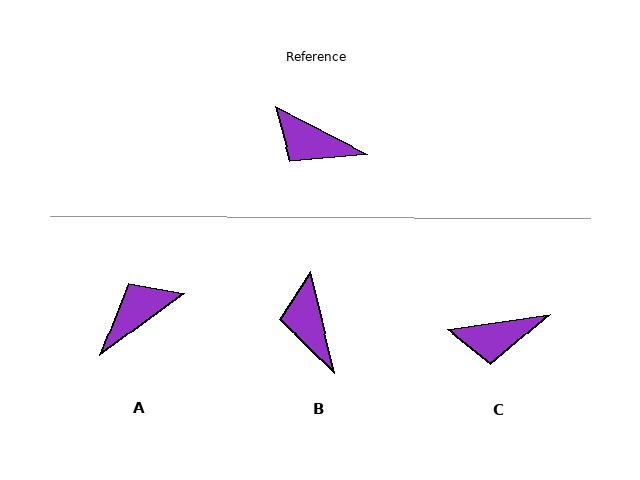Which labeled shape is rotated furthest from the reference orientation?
A, about 116 degrees away.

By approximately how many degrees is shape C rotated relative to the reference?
Approximately 36 degrees counter-clockwise.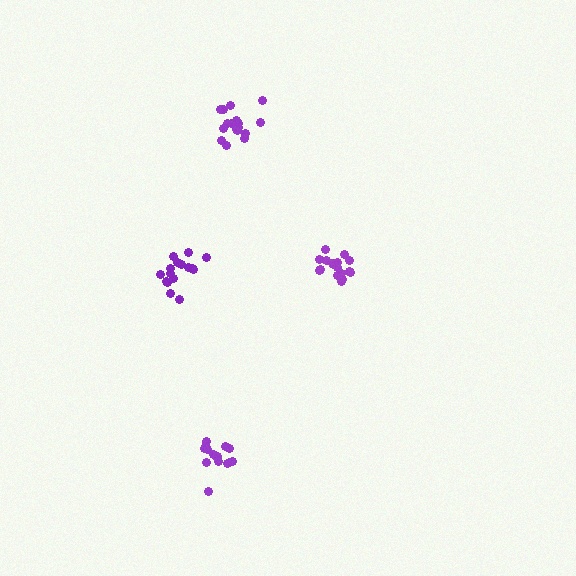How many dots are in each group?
Group 1: 18 dots, Group 2: 18 dots, Group 3: 16 dots, Group 4: 15 dots (67 total).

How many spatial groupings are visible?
There are 4 spatial groupings.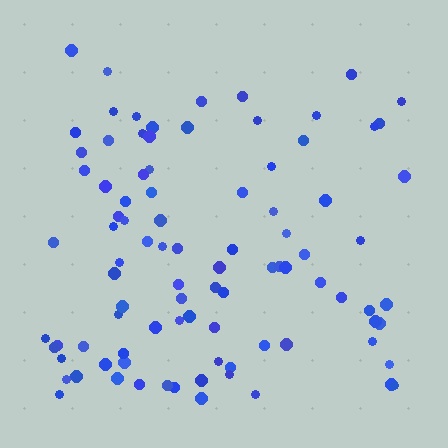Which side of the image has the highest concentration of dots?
The bottom.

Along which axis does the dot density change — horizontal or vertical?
Vertical.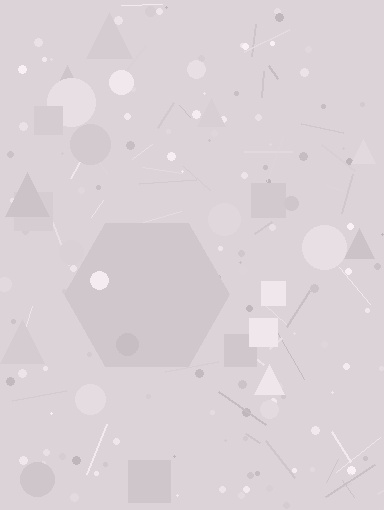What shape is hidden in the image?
A hexagon is hidden in the image.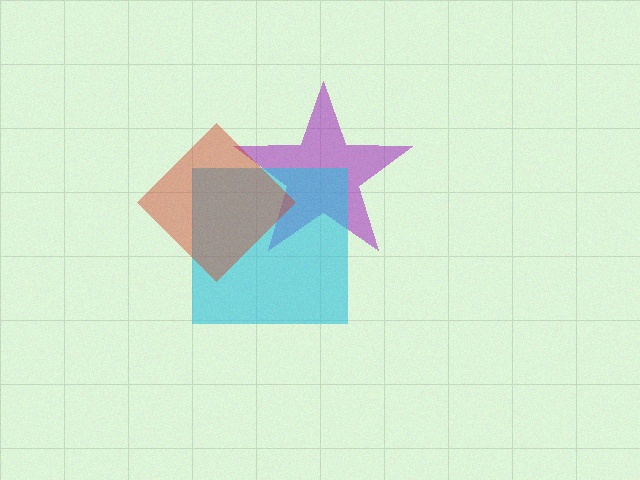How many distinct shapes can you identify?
There are 3 distinct shapes: a purple star, a cyan square, a red diamond.